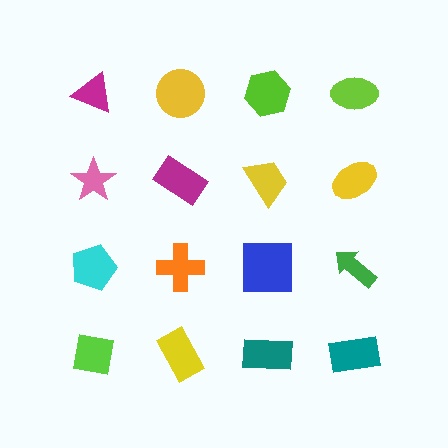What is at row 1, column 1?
A magenta triangle.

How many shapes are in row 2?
4 shapes.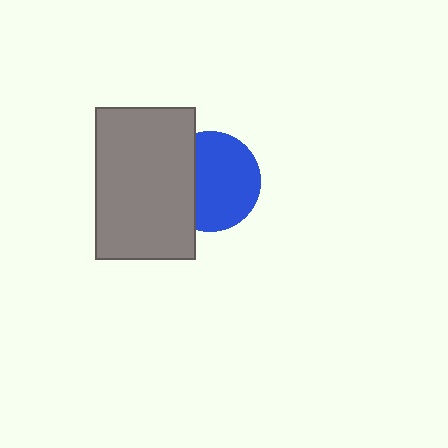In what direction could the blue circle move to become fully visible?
The blue circle could move right. That would shift it out from behind the gray rectangle entirely.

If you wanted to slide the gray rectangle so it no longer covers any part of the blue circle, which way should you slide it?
Slide it left — that is the most direct way to separate the two shapes.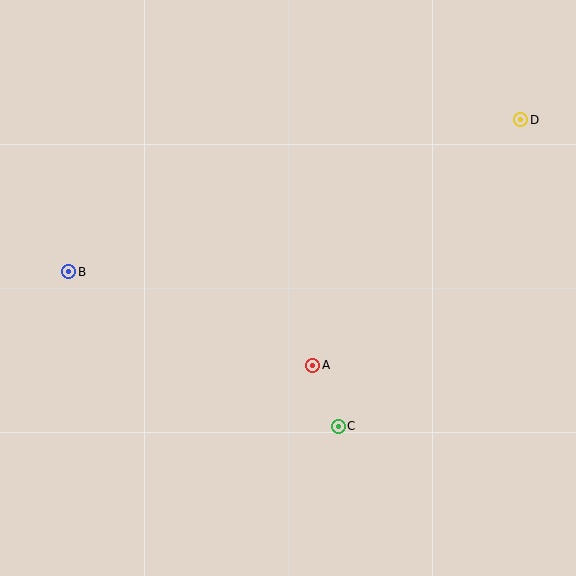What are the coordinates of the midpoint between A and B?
The midpoint between A and B is at (191, 319).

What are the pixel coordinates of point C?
Point C is at (338, 426).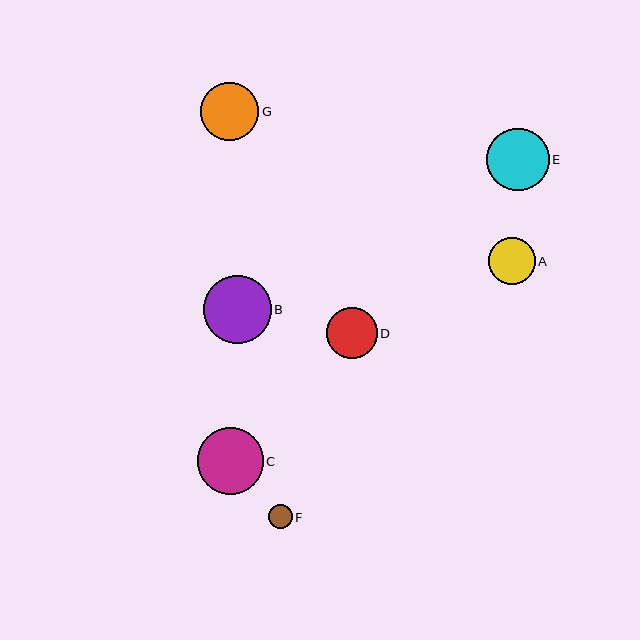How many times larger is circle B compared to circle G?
Circle B is approximately 1.2 times the size of circle G.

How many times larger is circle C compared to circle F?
Circle C is approximately 2.8 times the size of circle F.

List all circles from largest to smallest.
From largest to smallest: B, C, E, G, D, A, F.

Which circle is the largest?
Circle B is the largest with a size of approximately 68 pixels.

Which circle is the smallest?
Circle F is the smallest with a size of approximately 24 pixels.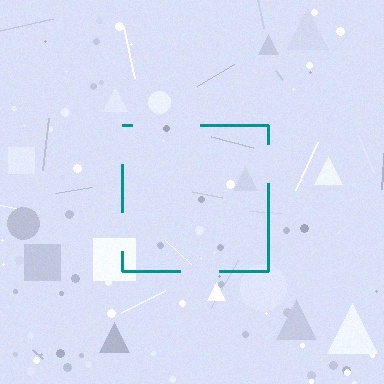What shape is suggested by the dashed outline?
The dashed outline suggests a square.